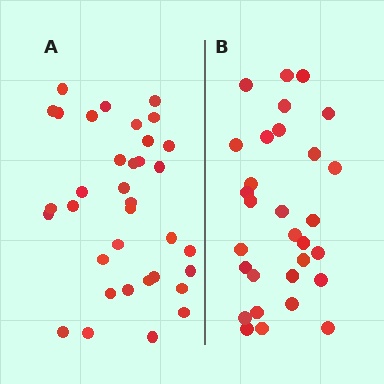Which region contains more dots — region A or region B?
Region A (the left region) has more dots.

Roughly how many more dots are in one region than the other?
Region A has about 5 more dots than region B.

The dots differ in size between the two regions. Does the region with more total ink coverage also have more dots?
No. Region B has more total ink coverage because its dots are larger, but region A actually contains more individual dots. Total area can be misleading — the number of items is what matters here.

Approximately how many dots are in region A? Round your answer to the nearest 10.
About 40 dots. (The exact count is 35, which rounds to 40.)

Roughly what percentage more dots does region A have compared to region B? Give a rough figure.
About 15% more.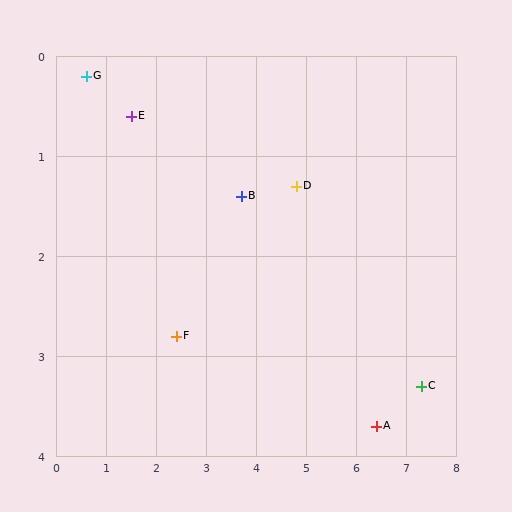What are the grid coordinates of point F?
Point F is at approximately (2.4, 2.8).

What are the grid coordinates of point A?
Point A is at approximately (6.4, 3.7).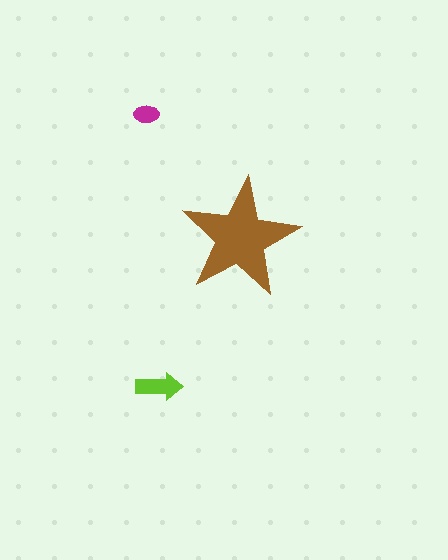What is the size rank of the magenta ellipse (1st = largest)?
3rd.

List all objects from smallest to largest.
The magenta ellipse, the lime arrow, the brown star.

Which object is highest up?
The magenta ellipse is topmost.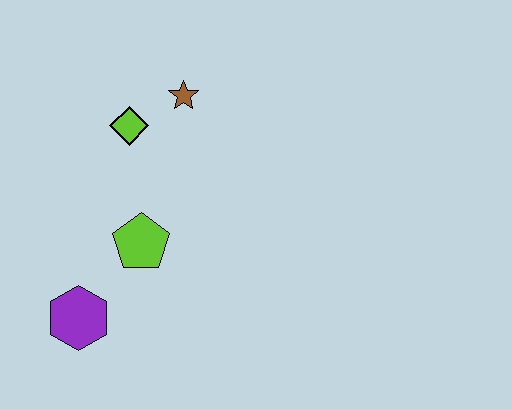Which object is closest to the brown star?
The lime diamond is closest to the brown star.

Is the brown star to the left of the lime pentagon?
No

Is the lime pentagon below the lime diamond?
Yes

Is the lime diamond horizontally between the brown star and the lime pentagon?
No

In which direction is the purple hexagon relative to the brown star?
The purple hexagon is below the brown star.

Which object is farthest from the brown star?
The purple hexagon is farthest from the brown star.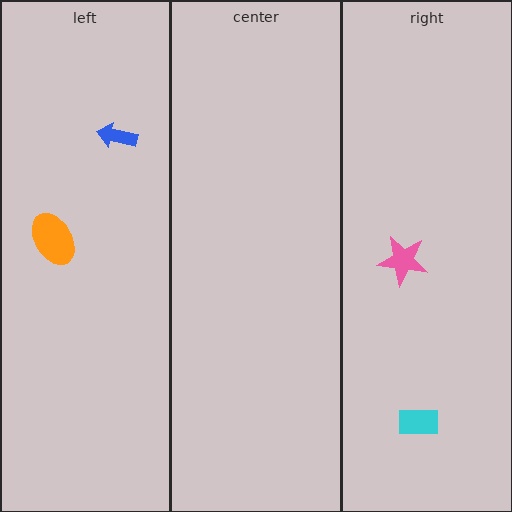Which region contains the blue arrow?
The left region.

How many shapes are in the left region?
2.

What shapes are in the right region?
The cyan rectangle, the pink star.